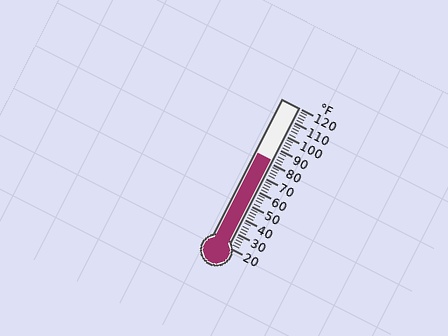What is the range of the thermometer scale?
The thermometer scale ranges from 20°F to 120°F.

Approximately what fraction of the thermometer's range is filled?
The thermometer is filled to approximately 60% of its range.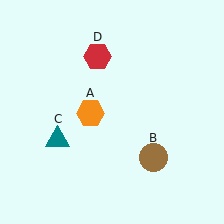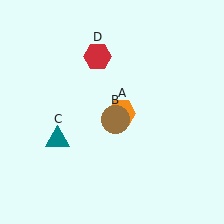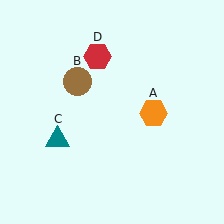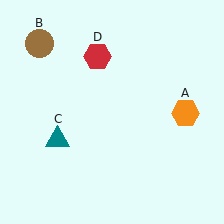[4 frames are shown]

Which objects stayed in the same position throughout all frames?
Teal triangle (object C) and red hexagon (object D) remained stationary.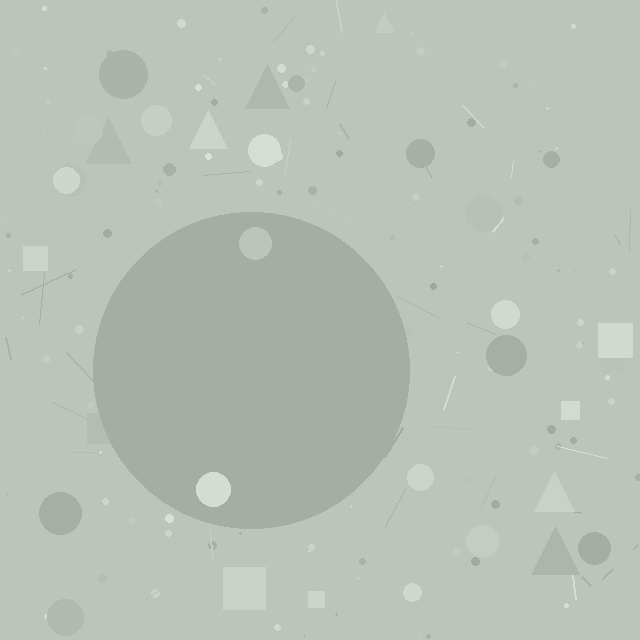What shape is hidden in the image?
A circle is hidden in the image.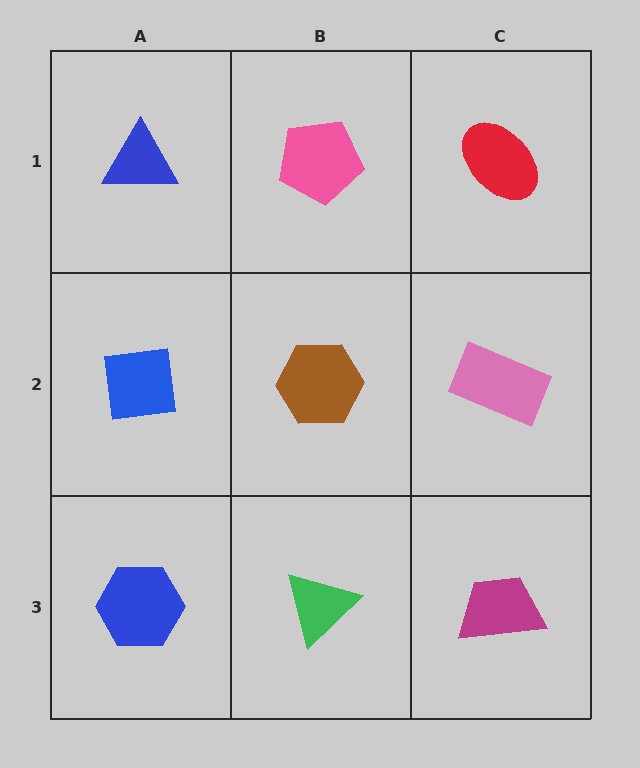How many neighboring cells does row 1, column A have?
2.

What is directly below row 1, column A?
A blue square.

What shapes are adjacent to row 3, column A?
A blue square (row 2, column A), a green triangle (row 3, column B).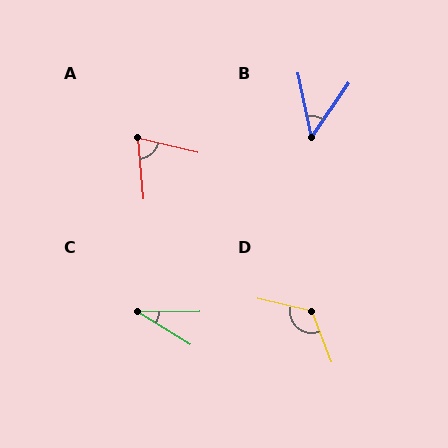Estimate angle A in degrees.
Approximately 71 degrees.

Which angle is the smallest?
C, at approximately 33 degrees.